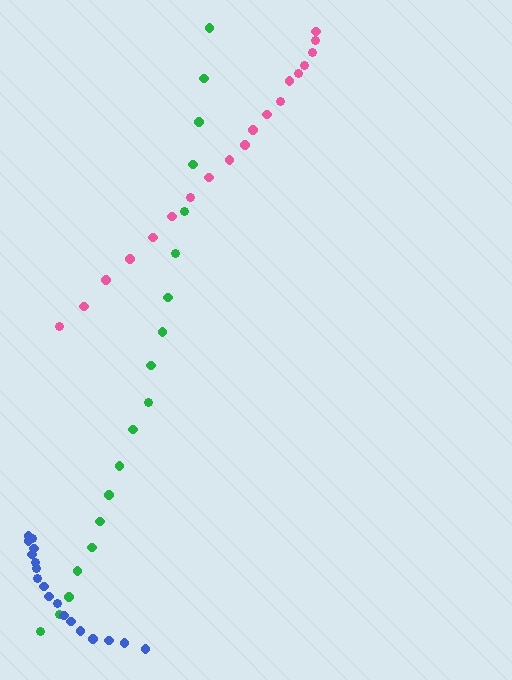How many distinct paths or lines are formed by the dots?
There are 3 distinct paths.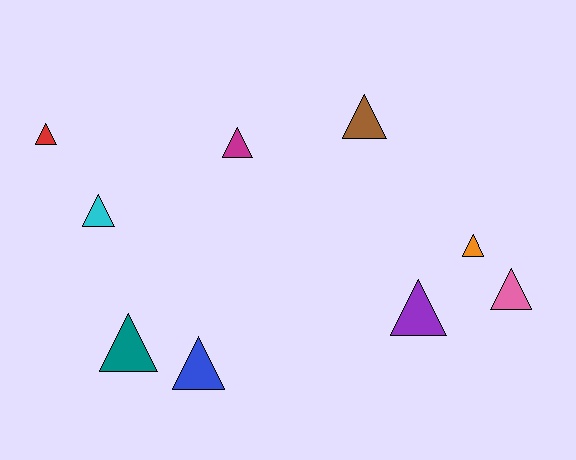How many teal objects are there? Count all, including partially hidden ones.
There is 1 teal object.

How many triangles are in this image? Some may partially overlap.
There are 9 triangles.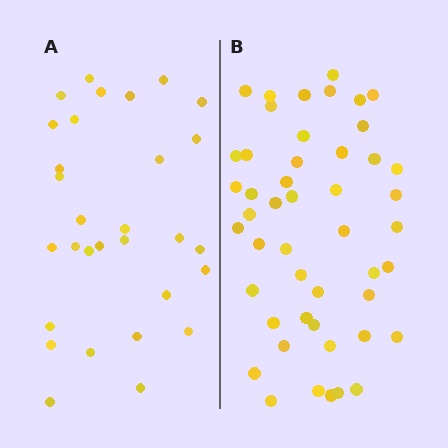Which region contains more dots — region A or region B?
Region B (the right region) has more dots.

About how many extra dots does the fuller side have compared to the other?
Region B has approximately 20 more dots than region A.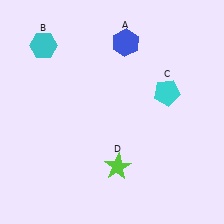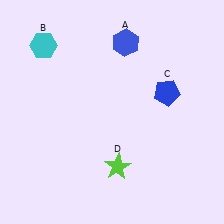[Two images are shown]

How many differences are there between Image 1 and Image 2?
There is 1 difference between the two images.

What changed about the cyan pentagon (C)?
In Image 1, C is cyan. In Image 2, it changed to blue.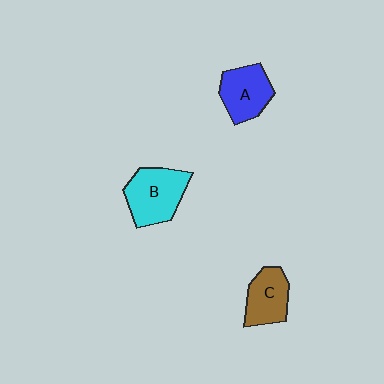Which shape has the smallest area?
Shape C (brown).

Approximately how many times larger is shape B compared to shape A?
Approximately 1.2 times.